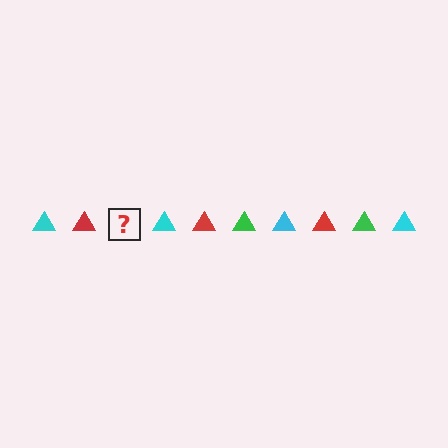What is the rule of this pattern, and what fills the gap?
The rule is that the pattern cycles through cyan, red, green triangles. The gap should be filled with a green triangle.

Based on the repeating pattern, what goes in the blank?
The blank should be a green triangle.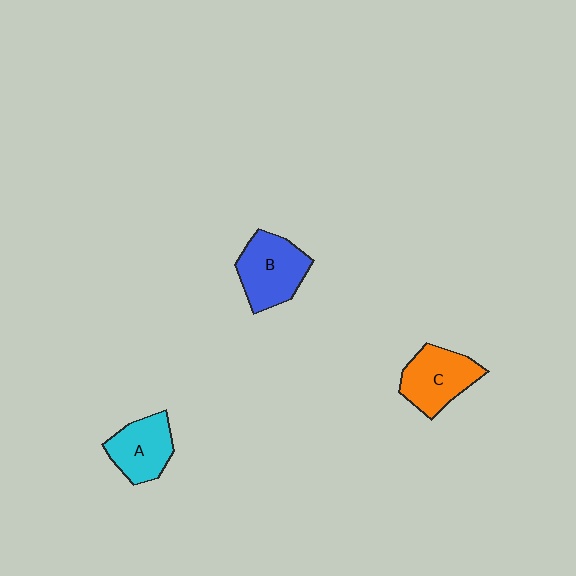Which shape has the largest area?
Shape B (blue).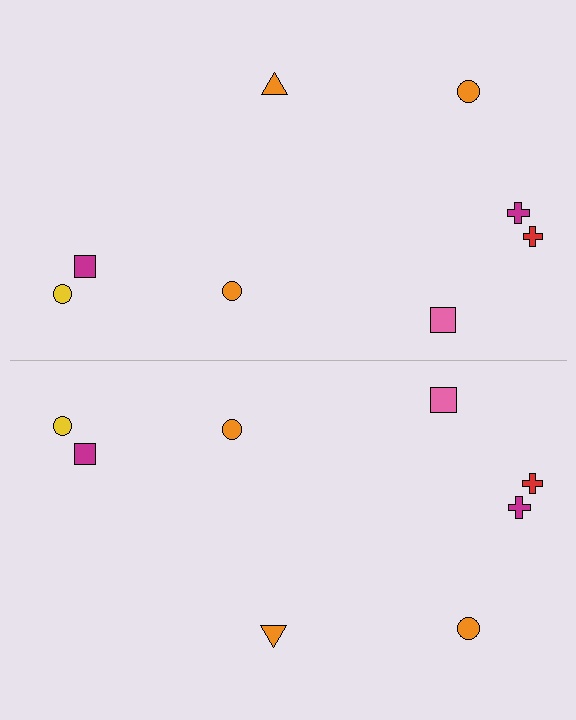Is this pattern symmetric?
Yes, this pattern has bilateral (reflection) symmetry.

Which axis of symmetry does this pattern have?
The pattern has a horizontal axis of symmetry running through the center of the image.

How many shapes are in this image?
There are 16 shapes in this image.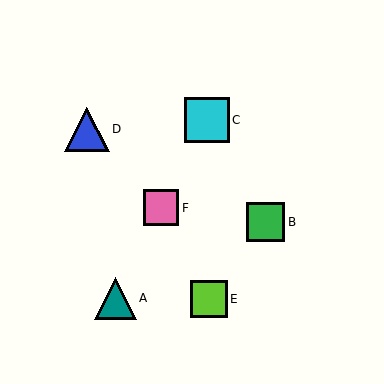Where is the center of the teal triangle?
The center of the teal triangle is at (115, 298).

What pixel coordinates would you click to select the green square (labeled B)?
Click at (266, 222) to select the green square B.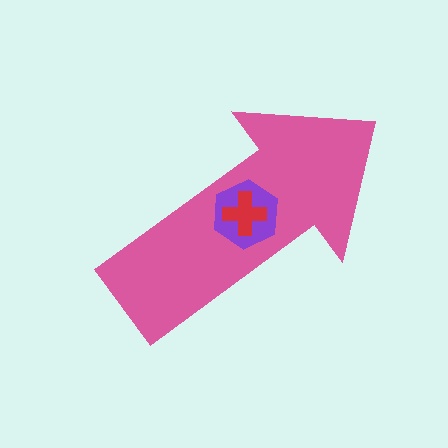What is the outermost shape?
The pink arrow.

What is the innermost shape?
The red cross.